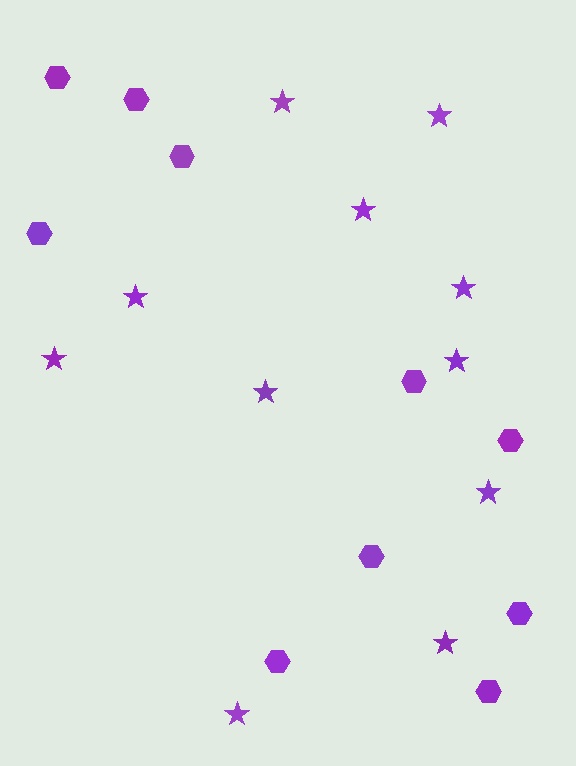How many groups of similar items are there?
There are 2 groups: one group of hexagons (10) and one group of stars (11).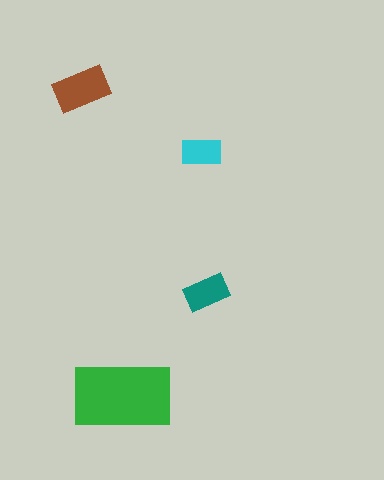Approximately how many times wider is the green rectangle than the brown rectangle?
About 2 times wider.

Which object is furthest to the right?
The teal rectangle is rightmost.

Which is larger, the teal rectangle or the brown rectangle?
The brown one.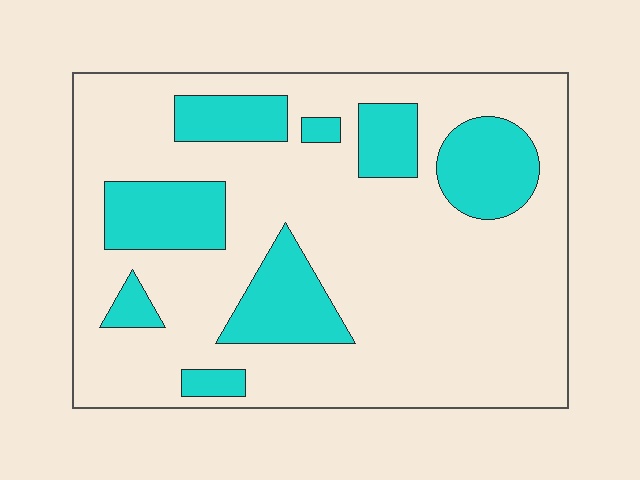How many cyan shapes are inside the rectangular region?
8.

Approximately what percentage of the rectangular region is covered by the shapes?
Approximately 25%.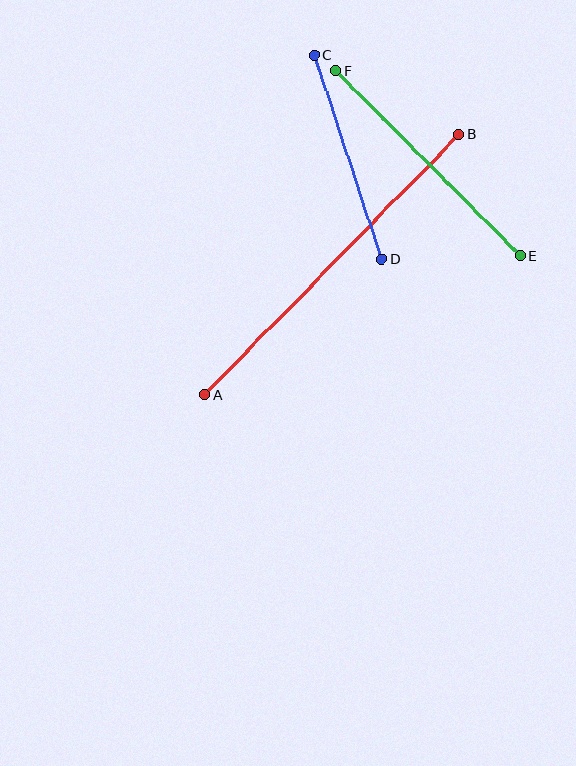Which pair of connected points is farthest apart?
Points A and B are farthest apart.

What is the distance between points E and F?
The distance is approximately 261 pixels.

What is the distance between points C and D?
The distance is approximately 215 pixels.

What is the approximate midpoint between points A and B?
The midpoint is at approximately (332, 265) pixels.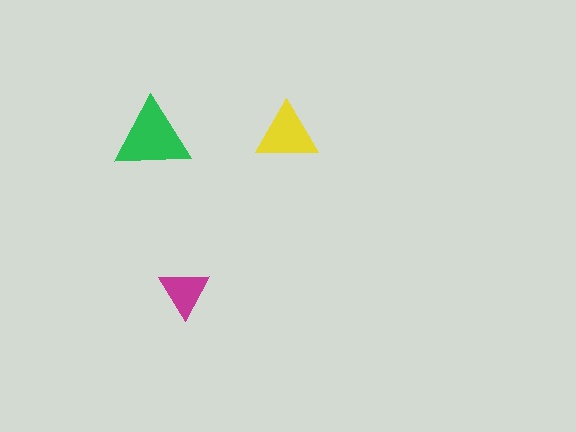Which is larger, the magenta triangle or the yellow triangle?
The yellow one.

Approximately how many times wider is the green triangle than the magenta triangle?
About 1.5 times wider.